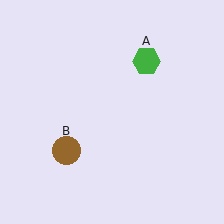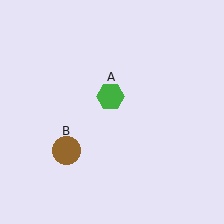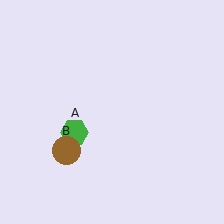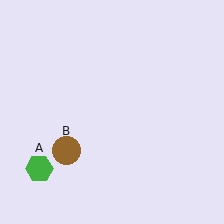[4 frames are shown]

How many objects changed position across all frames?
1 object changed position: green hexagon (object A).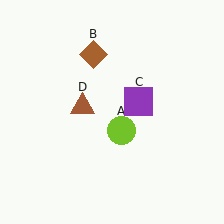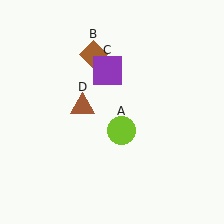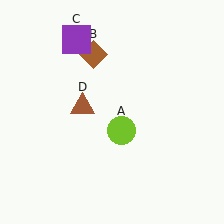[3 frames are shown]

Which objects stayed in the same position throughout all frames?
Lime circle (object A) and brown diamond (object B) and brown triangle (object D) remained stationary.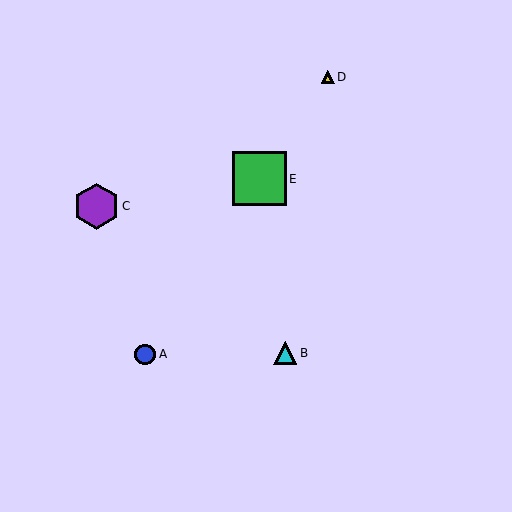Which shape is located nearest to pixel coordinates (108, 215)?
The purple hexagon (labeled C) at (97, 206) is nearest to that location.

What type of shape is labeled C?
Shape C is a purple hexagon.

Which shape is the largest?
The green square (labeled E) is the largest.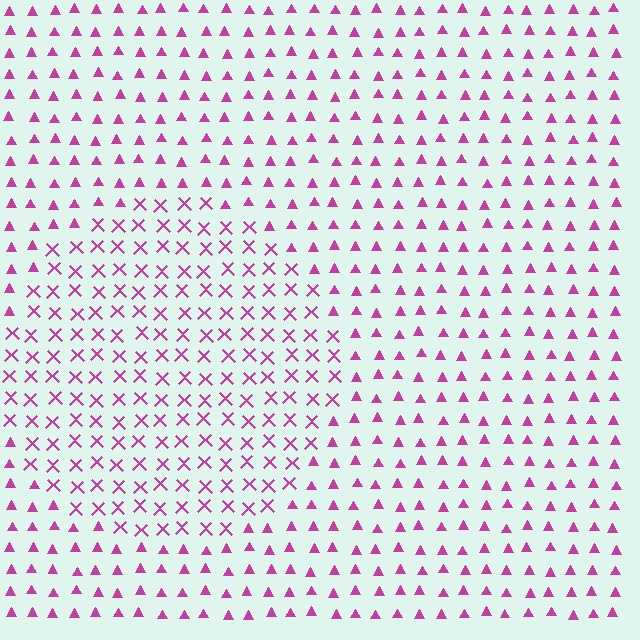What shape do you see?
I see a circle.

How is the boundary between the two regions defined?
The boundary is defined by a change in element shape: X marks inside vs. triangles outside. All elements share the same color and spacing.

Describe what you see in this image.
The image is filled with small magenta elements arranged in a uniform grid. A circle-shaped region contains X marks, while the surrounding area contains triangles. The boundary is defined purely by the change in element shape.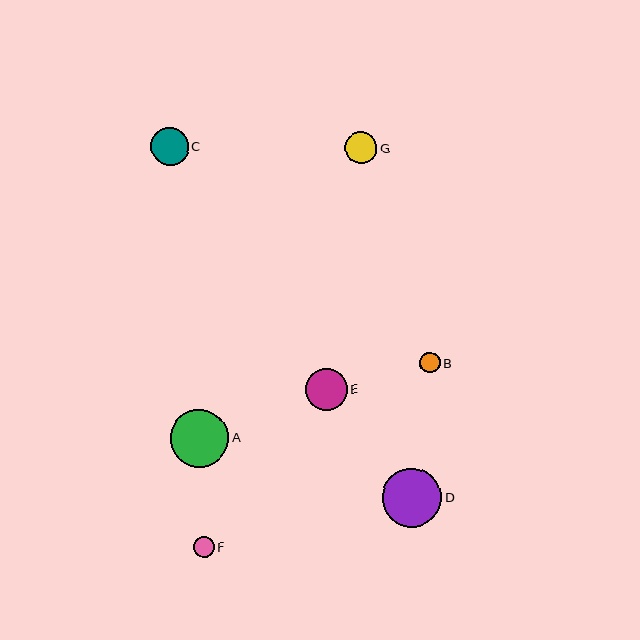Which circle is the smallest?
Circle B is the smallest with a size of approximately 21 pixels.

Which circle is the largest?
Circle D is the largest with a size of approximately 59 pixels.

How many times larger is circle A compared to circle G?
Circle A is approximately 1.8 times the size of circle G.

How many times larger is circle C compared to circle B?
Circle C is approximately 1.8 times the size of circle B.